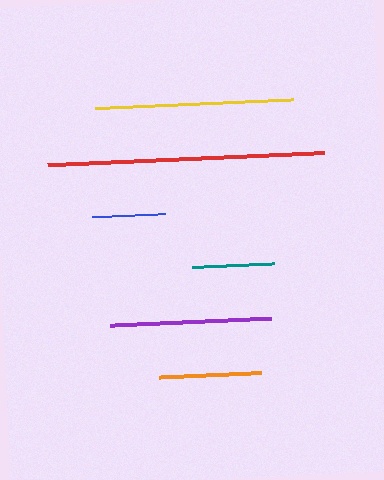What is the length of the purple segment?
The purple segment is approximately 160 pixels long.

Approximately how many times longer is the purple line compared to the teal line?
The purple line is approximately 2.0 times the length of the teal line.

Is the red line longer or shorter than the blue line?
The red line is longer than the blue line.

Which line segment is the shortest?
The blue line is the shortest at approximately 72 pixels.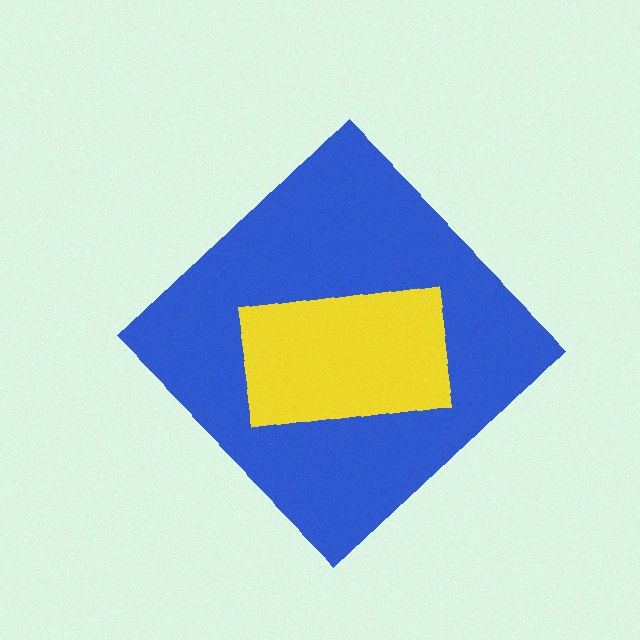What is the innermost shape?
The yellow rectangle.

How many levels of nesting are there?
2.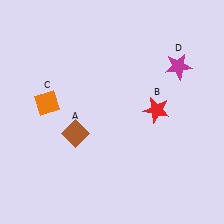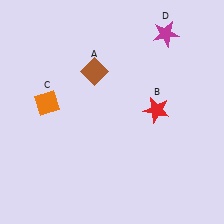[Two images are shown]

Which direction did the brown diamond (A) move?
The brown diamond (A) moved up.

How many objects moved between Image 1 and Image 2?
2 objects moved between the two images.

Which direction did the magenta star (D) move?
The magenta star (D) moved up.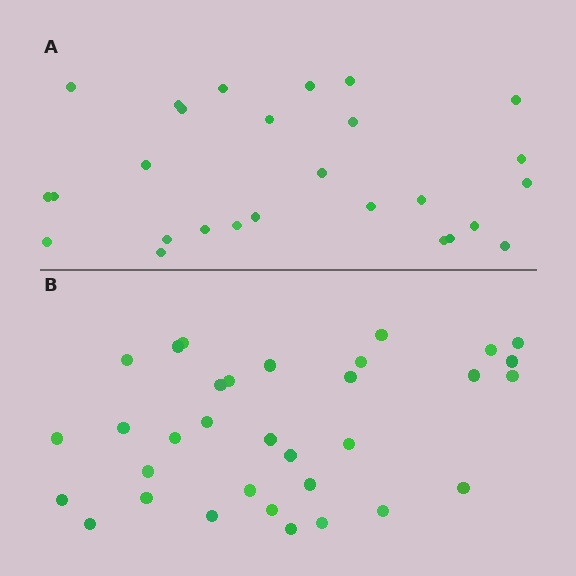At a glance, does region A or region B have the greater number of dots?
Region B (the bottom region) has more dots.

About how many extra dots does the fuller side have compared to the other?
Region B has about 6 more dots than region A.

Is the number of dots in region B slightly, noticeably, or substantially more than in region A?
Region B has only slightly more — the two regions are fairly close. The ratio is roughly 1.2 to 1.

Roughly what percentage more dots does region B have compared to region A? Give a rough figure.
About 20% more.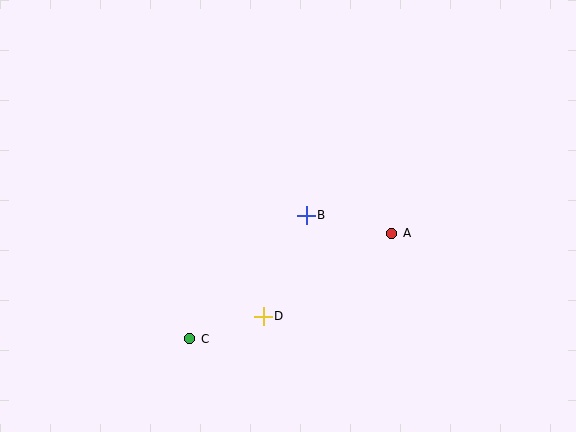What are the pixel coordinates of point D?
Point D is at (263, 316).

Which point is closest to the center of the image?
Point B at (306, 215) is closest to the center.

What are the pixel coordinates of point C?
Point C is at (190, 339).